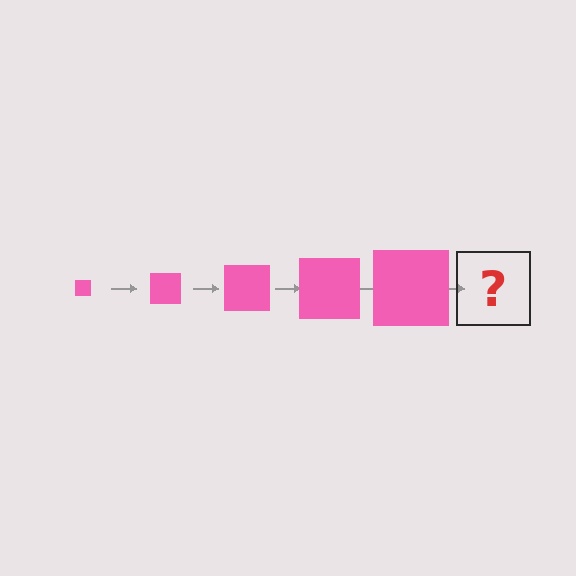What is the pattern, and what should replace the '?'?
The pattern is that the square gets progressively larger each step. The '?' should be a pink square, larger than the previous one.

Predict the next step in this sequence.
The next step is a pink square, larger than the previous one.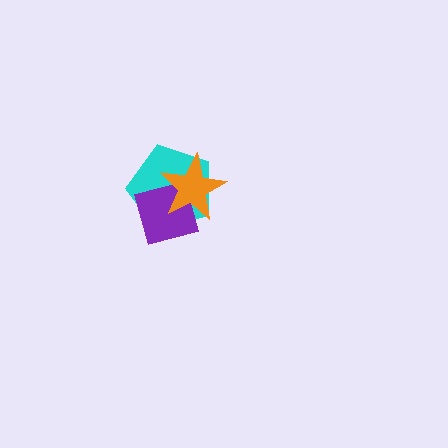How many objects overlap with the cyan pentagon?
2 objects overlap with the cyan pentagon.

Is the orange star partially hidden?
No, no other shape covers it.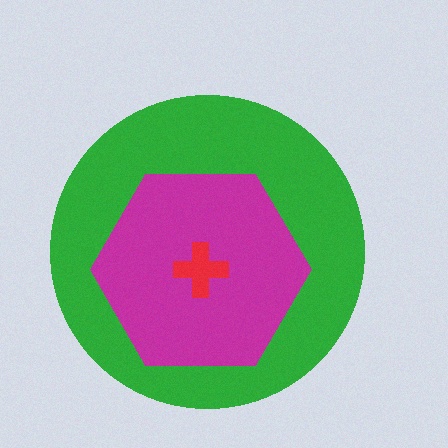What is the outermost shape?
The green circle.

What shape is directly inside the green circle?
The magenta hexagon.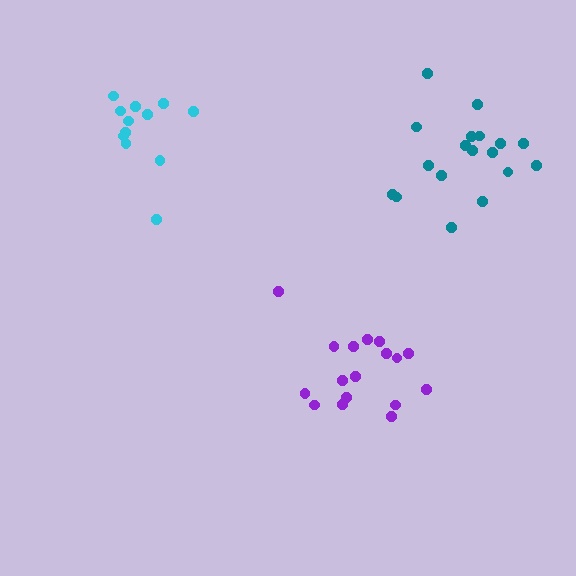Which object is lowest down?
The purple cluster is bottommost.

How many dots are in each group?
Group 1: 17 dots, Group 2: 18 dots, Group 3: 12 dots (47 total).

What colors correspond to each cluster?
The clusters are colored: purple, teal, cyan.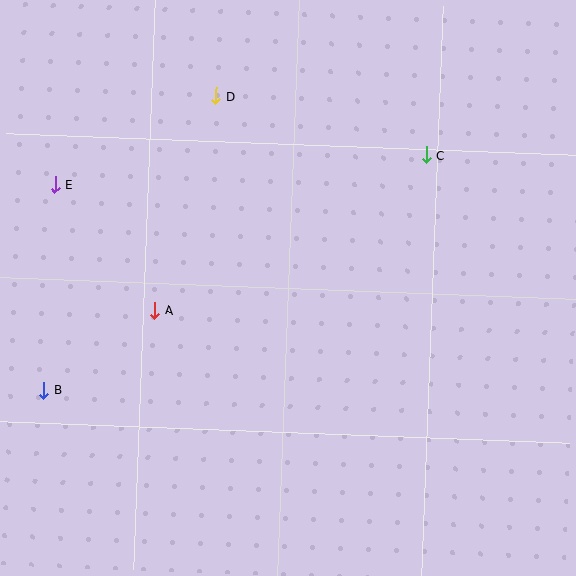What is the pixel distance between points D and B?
The distance between D and B is 341 pixels.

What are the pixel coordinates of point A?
Point A is at (155, 310).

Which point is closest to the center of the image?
Point A at (155, 310) is closest to the center.